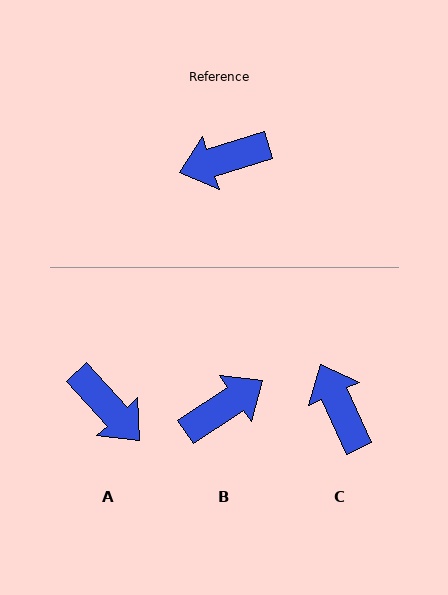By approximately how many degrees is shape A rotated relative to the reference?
Approximately 115 degrees counter-clockwise.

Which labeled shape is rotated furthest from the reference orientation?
B, about 163 degrees away.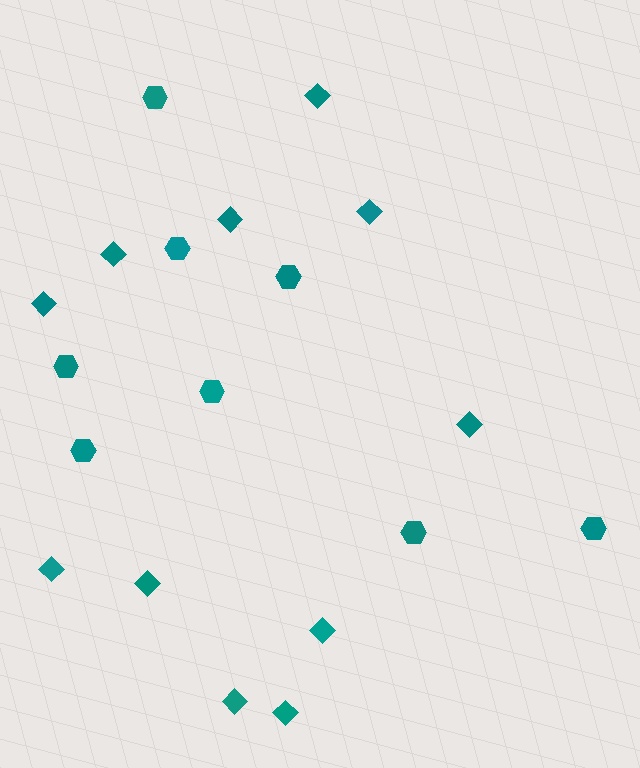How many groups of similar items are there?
There are 2 groups: one group of hexagons (8) and one group of diamonds (11).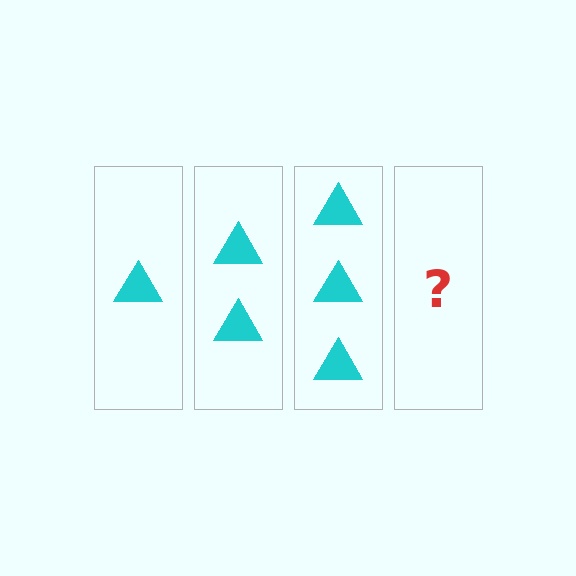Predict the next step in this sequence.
The next step is 4 triangles.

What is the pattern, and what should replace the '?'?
The pattern is that each step adds one more triangle. The '?' should be 4 triangles.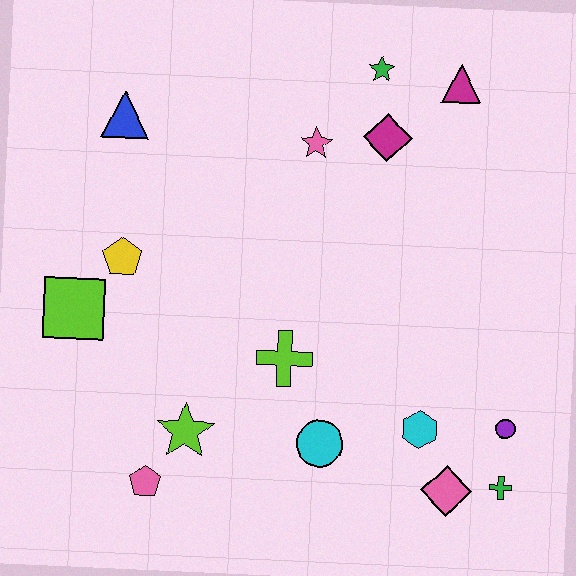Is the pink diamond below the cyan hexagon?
Yes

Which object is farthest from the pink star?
The green cross is farthest from the pink star.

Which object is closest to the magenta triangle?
The green star is closest to the magenta triangle.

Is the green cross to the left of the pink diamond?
No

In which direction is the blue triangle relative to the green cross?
The blue triangle is to the left of the green cross.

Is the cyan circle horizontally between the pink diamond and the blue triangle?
Yes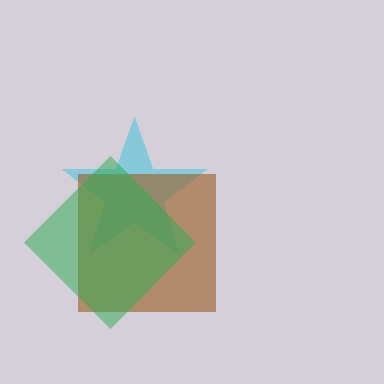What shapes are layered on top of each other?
The layered shapes are: a cyan star, a brown square, a green diamond.